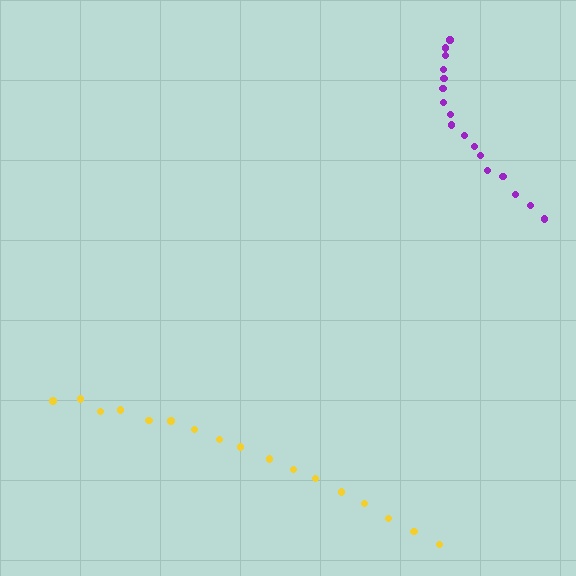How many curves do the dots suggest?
There are 2 distinct paths.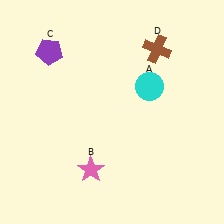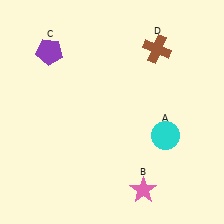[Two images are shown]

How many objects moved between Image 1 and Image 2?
2 objects moved between the two images.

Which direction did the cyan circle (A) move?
The cyan circle (A) moved down.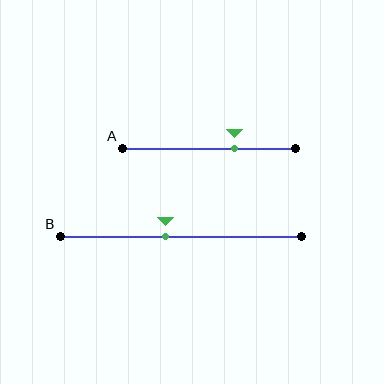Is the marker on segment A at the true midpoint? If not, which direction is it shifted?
No, the marker on segment A is shifted to the right by about 15% of the segment length.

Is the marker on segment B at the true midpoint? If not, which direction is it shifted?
No, the marker on segment B is shifted to the left by about 6% of the segment length.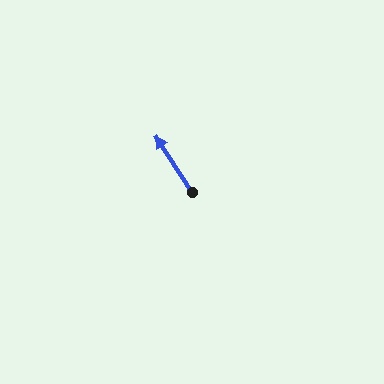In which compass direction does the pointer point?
Northwest.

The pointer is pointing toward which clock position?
Roughly 11 o'clock.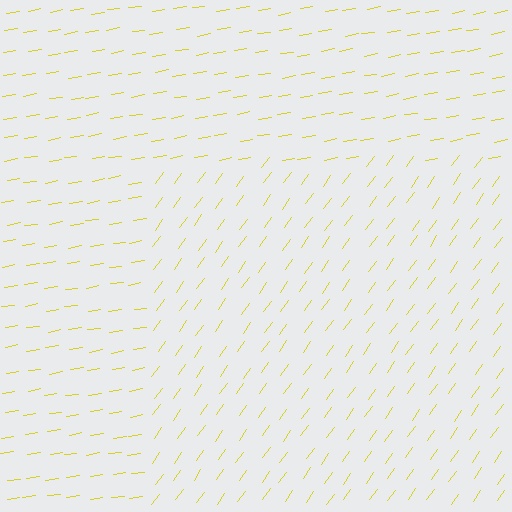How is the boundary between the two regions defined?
The boundary is defined purely by a change in line orientation (approximately 45 degrees difference). All lines are the same color and thickness.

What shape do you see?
I see a rectangle.